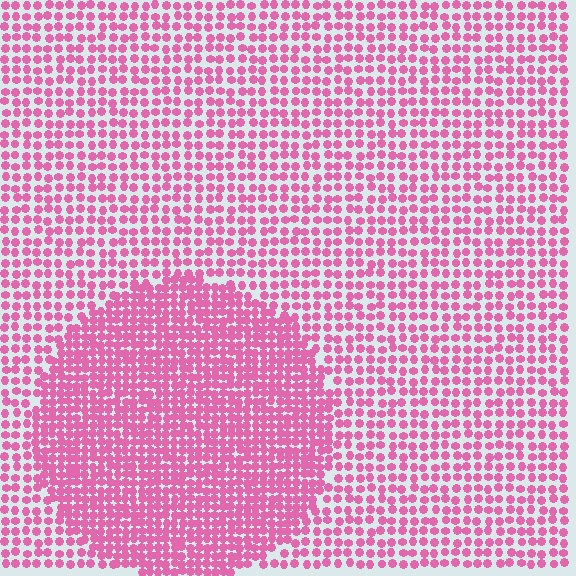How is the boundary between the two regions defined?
The boundary is defined by a change in element density (approximately 1.8x ratio). All elements are the same color, size, and shape.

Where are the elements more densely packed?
The elements are more densely packed inside the circle boundary.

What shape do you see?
I see a circle.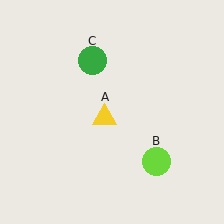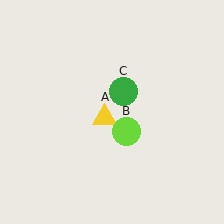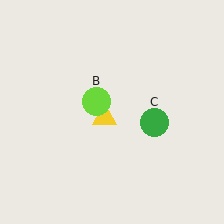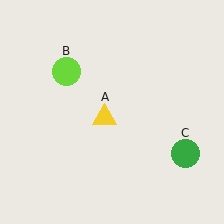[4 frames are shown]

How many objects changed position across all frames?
2 objects changed position: lime circle (object B), green circle (object C).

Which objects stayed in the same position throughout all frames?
Yellow triangle (object A) remained stationary.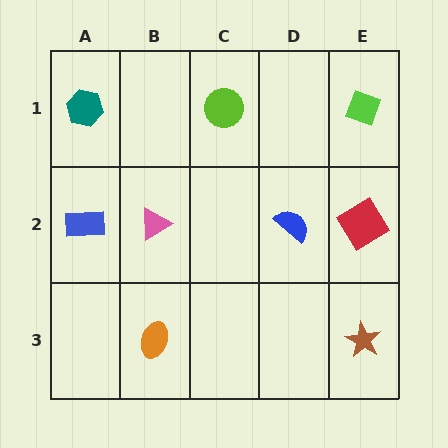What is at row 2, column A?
A blue rectangle.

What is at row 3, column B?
An orange ellipse.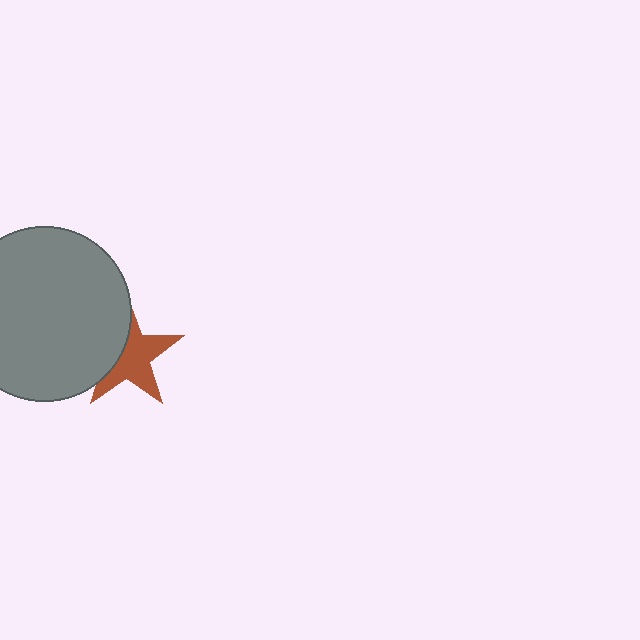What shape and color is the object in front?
The object in front is a gray circle.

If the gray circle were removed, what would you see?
You would see the complete brown star.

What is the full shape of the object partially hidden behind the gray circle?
The partially hidden object is a brown star.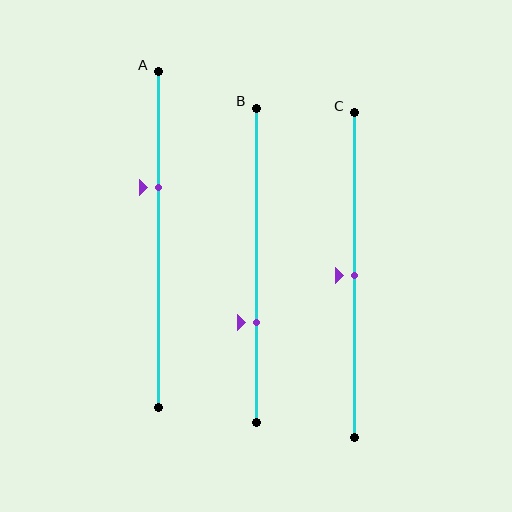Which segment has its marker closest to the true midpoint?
Segment C has its marker closest to the true midpoint.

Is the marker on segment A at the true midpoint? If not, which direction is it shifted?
No, the marker on segment A is shifted upward by about 15% of the segment length.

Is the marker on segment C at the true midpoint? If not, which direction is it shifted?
Yes, the marker on segment C is at the true midpoint.